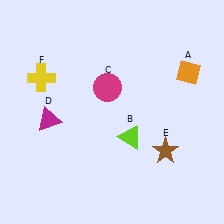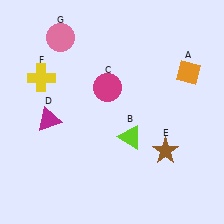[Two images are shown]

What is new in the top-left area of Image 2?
A pink circle (G) was added in the top-left area of Image 2.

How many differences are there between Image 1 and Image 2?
There is 1 difference between the two images.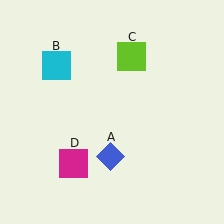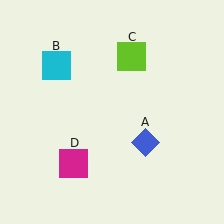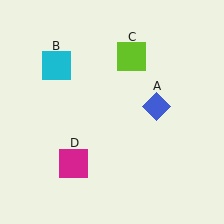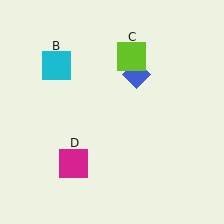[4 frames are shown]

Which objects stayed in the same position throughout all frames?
Cyan square (object B) and lime square (object C) and magenta square (object D) remained stationary.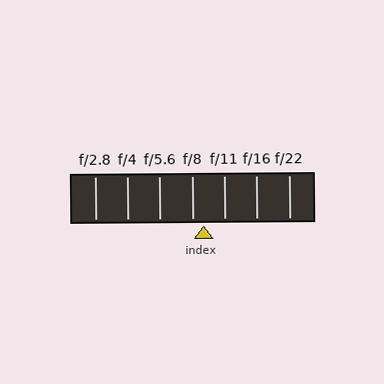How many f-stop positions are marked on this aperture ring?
There are 7 f-stop positions marked.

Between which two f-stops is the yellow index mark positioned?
The index mark is between f/8 and f/11.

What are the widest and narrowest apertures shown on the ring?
The widest aperture shown is f/2.8 and the narrowest is f/22.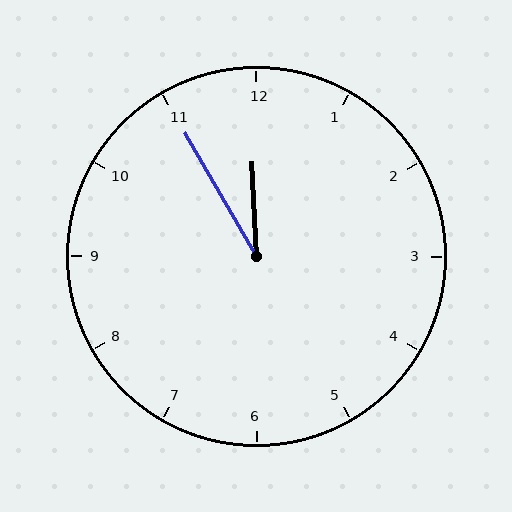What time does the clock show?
11:55.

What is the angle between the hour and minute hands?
Approximately 28 degrees.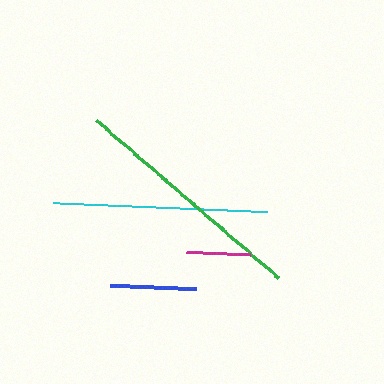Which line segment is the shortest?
The magenta line is the shortest at approximately 64 pixels.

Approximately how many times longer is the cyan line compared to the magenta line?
The cyan line is approximately 3.3 times the length of the magenta line.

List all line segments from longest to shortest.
From longest to shortest: green, cyan, blue, magenta.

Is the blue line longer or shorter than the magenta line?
The blue line is longer than the magenta line.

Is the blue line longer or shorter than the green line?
The green line is longer than the blue line.